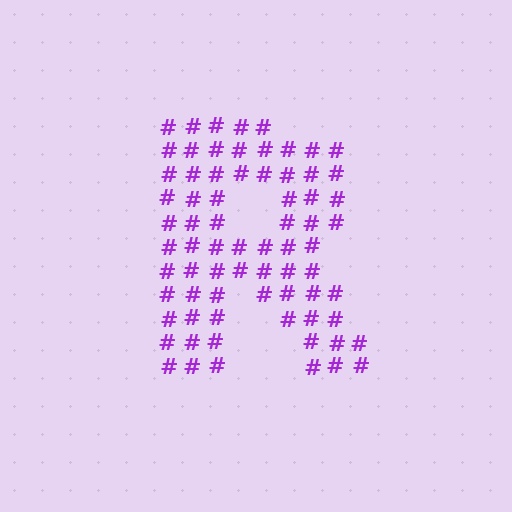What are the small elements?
The small elements are hash symbols.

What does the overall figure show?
The overall figure shows the letter R.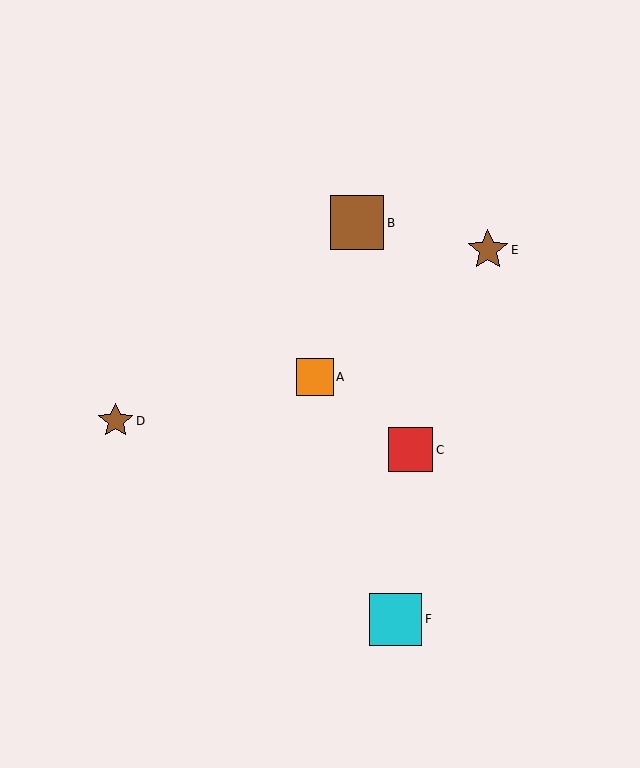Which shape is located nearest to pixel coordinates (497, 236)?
The brown star (labeled E) at (488, 250) is nearest to that location.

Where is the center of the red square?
The center of the red square is at (411, 450).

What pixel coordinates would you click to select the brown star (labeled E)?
Click at (488, 250) to select the brown star E.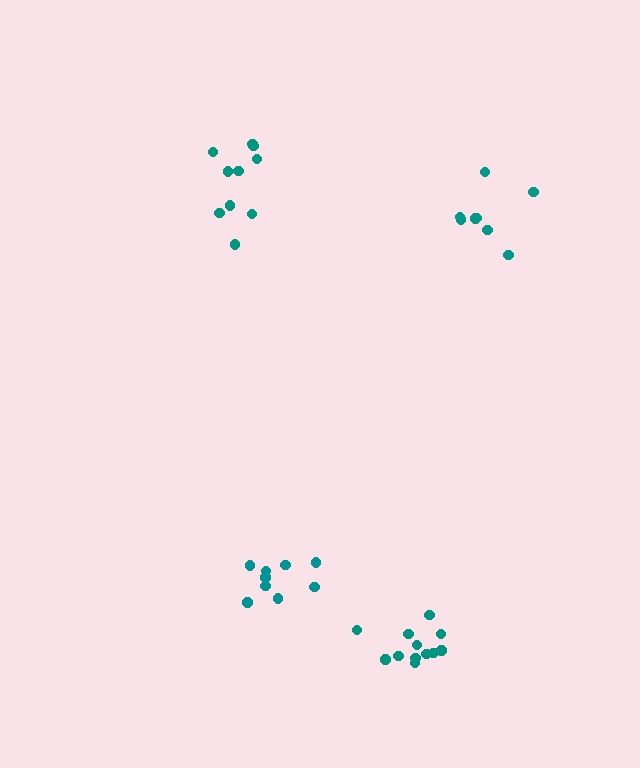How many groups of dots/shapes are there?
There are 4 groups.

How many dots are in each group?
Group 1: 8 dots, Group 2: 10 dots, Group 3: 9 dots, Group 4: 12 dots (39 total).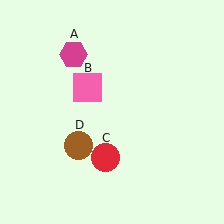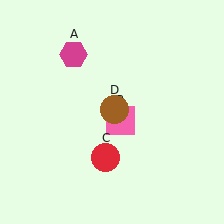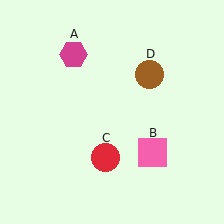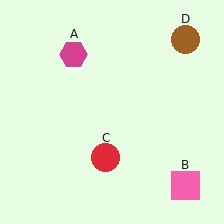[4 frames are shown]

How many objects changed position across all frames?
2 objects changed position: pink square (object B), brown circle (object D).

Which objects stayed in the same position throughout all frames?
Magenta hexagon (object A) and red circle (object C) remained stationary.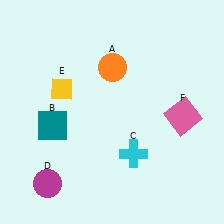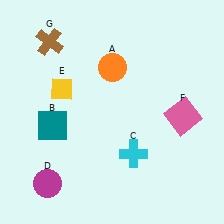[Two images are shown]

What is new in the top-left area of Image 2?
A brown cross (G) was added in the top-left area of Image 2.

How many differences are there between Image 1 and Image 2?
There is 1 difference between the two images.